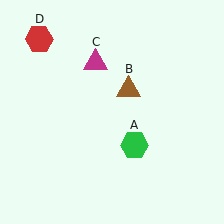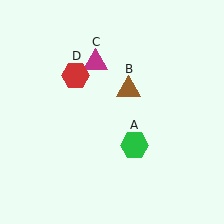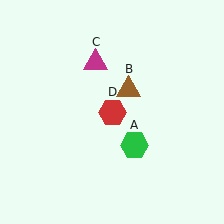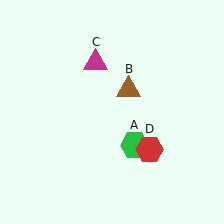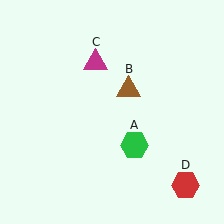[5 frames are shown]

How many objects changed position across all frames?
1 object changed position: red hexagon (object D).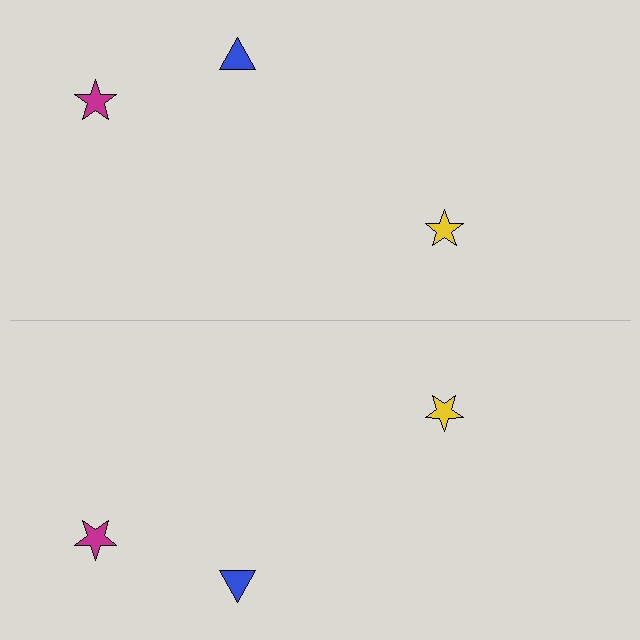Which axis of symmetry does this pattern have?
The pattern has a horizontal axis of symmetry running through the center of the image.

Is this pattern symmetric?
Yes, this pattern has bilateral (reflection) symmetry.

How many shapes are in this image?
There are 6 shapes in this image.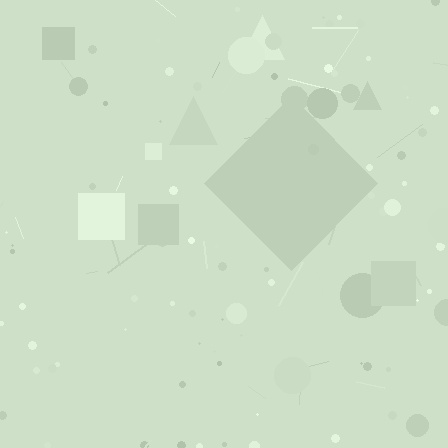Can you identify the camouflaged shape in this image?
The camouflaged shape is a diamond.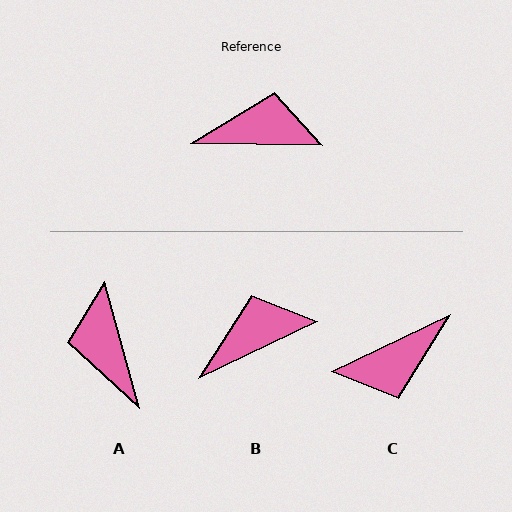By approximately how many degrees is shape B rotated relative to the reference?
Approximately 26 degrees counter-clockwise.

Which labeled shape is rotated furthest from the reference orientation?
C, about 154 degrees away.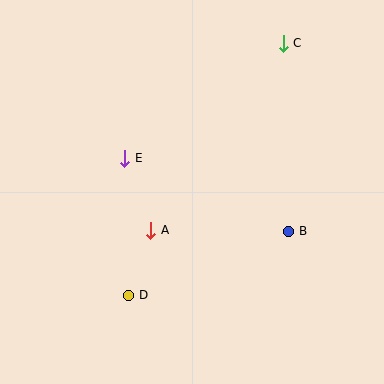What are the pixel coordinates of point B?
Point B is at (289, 231).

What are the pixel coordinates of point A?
Point A is at (151, 230).